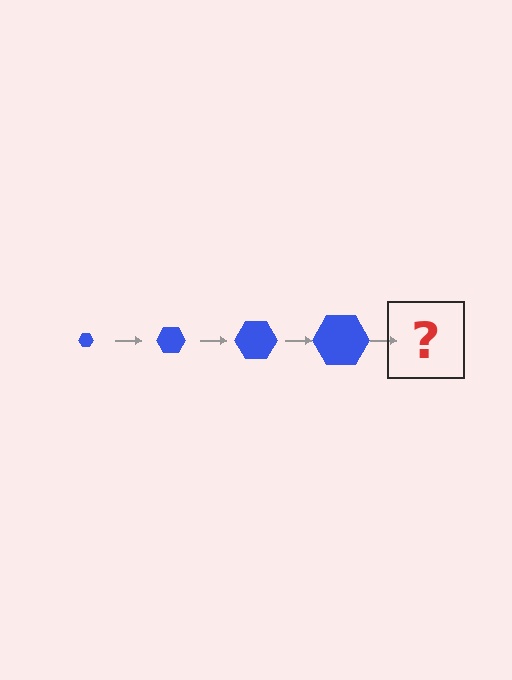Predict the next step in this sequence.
The next step is a blue hexagon, larger than the previous one.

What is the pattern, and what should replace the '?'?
The pattern is that the hexagon gets progressively larger each step. The '?' should be a blue hexagon, larger than the previous one.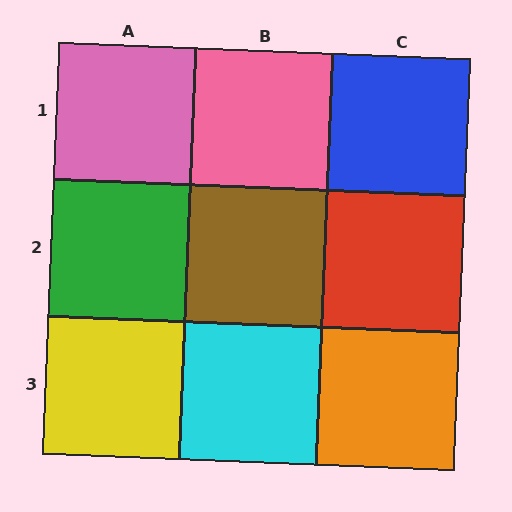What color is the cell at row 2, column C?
Red.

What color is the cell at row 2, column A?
Green.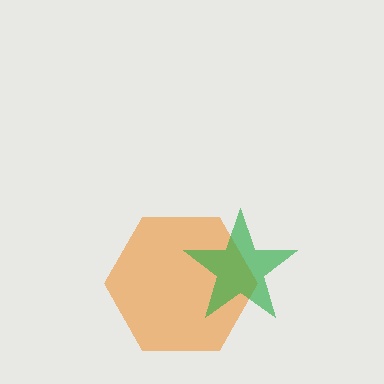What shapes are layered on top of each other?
The layered shapes are: an orange hexagon, a green star.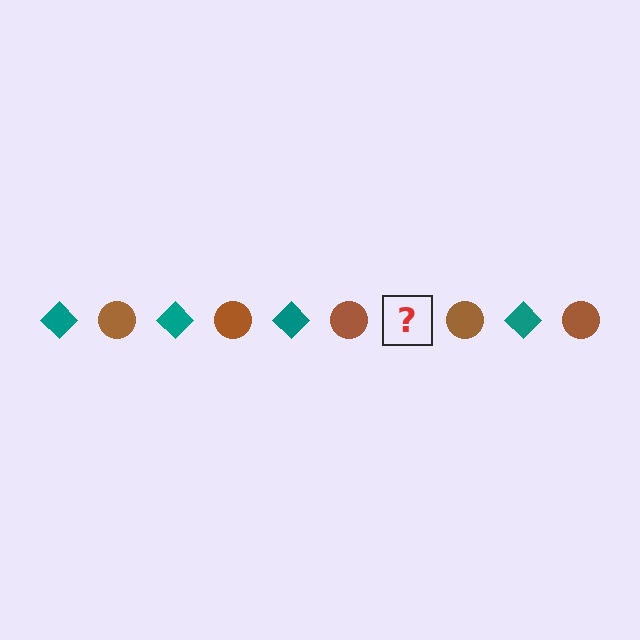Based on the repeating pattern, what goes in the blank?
The blank should be a teal diamond.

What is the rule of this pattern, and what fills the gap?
The rule is that the pattern alternates between teal diamond and brown circle. The gap should be filled with a teal diamond.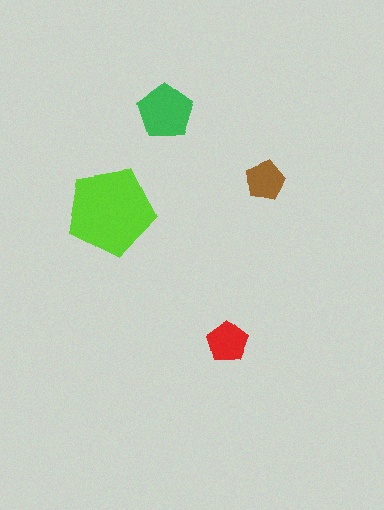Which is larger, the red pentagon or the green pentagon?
The green one.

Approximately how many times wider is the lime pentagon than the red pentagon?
About 2 times wider.